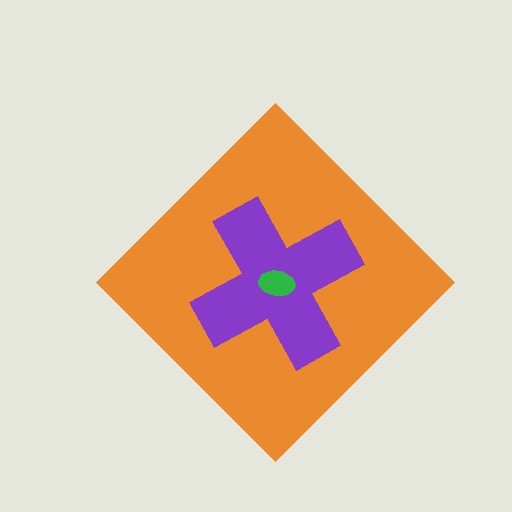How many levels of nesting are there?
3.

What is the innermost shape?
The green ellipse.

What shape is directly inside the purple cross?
The green ellipse.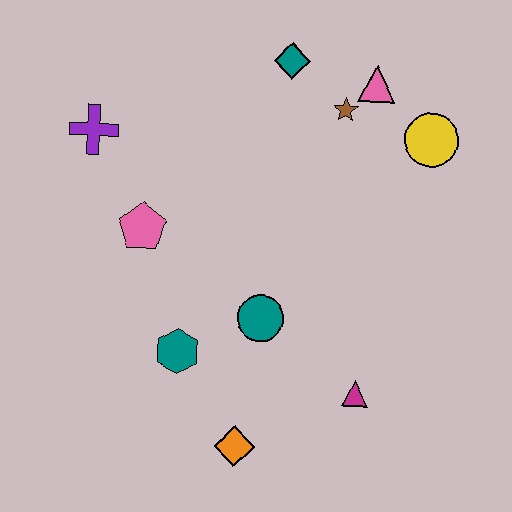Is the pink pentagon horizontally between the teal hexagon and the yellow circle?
No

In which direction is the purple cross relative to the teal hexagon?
The purple cross is above the teal hexagon.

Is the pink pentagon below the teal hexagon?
No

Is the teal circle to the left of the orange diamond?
No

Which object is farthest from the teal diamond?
The orange diamond is farthest from the teal diamond.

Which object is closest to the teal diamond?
The brown star is closest to the teal diamond.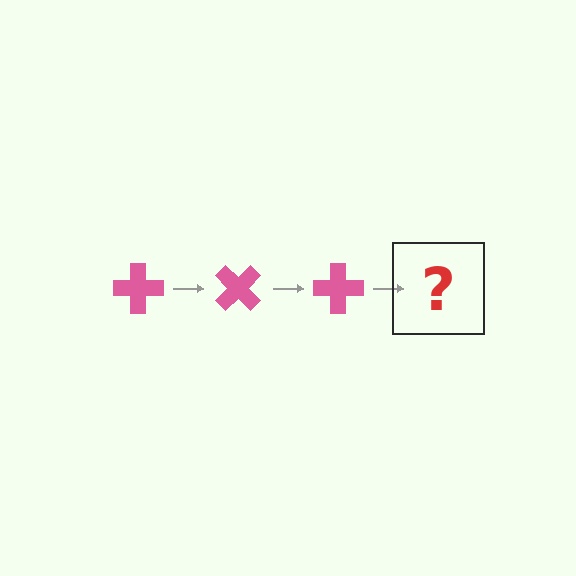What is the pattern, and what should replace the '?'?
The pattern is that the cross rotates 45 degrees each step. The '?' should be a pink cross rotated 135 degrees.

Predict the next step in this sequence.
The next step is a pink cross rotated 135 degrees.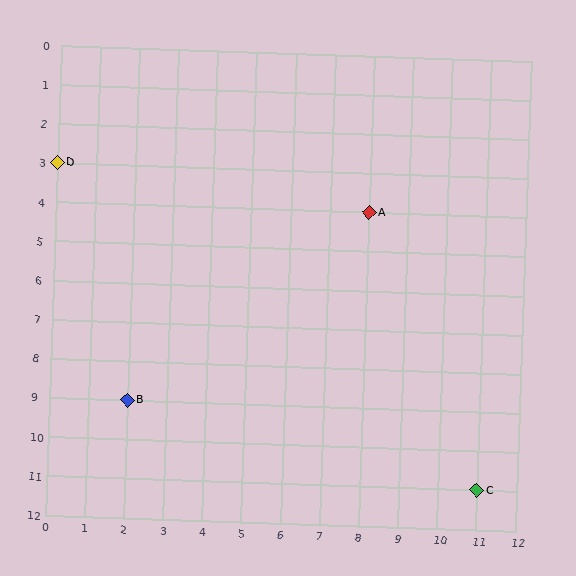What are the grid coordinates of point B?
Point B is at grid coordinates (2, 9).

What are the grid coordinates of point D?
Point D is at grid coordinates (0, 3).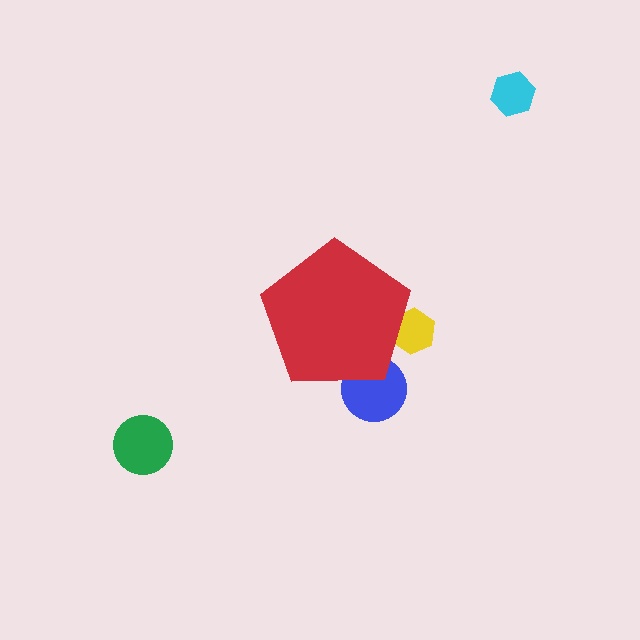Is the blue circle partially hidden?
Yes, the blue circle is partially hidden behind the red pentagon.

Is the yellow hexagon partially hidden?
Yes, the yellow hexagon is partially hidden behind the red pentagon.